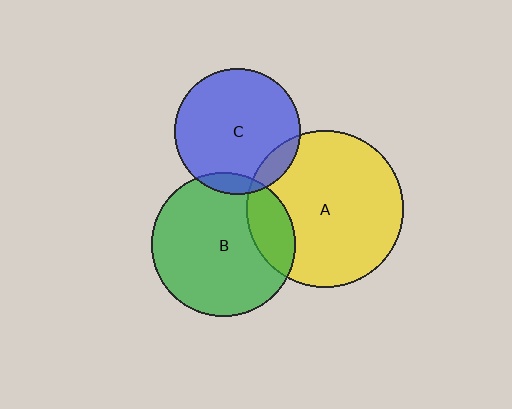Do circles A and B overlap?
Yes.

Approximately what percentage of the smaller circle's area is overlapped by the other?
Approximately 20%.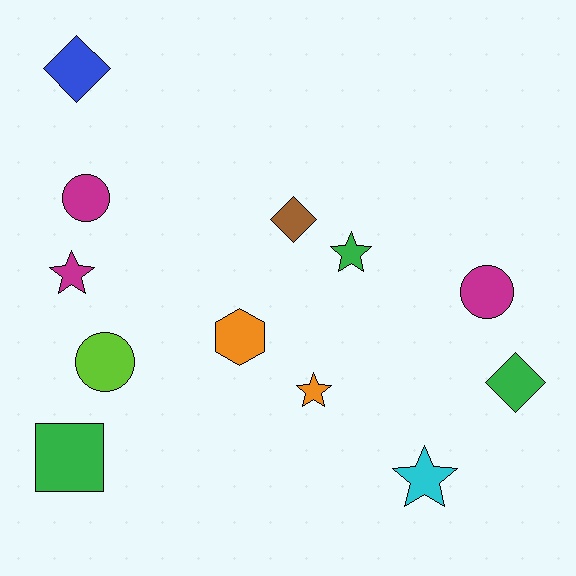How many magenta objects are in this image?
There are 3 magenta objects.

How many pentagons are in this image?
There are no pentagons.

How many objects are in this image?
There are 12 objects.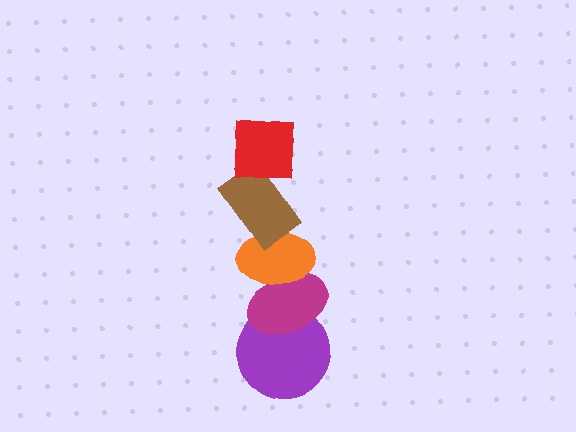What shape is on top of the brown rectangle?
The red square is on top of the brown rectangle.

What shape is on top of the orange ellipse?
The brown rectangle is on top of the orange ellipse.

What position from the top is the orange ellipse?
The orange ellipse is 3rd from the top.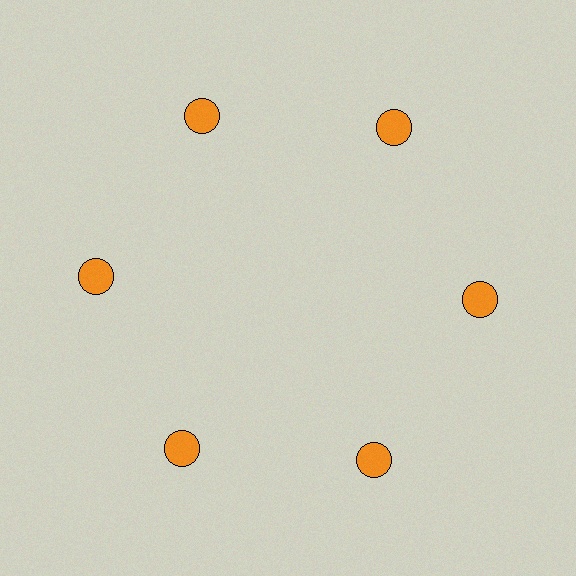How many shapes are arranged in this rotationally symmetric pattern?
There are 6 shapes, arranged in 6 groups of 1.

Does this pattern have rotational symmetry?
Yes, this pattern has 6-fold rotational symmetry. It looks the same after rotating 60 degrees around the center.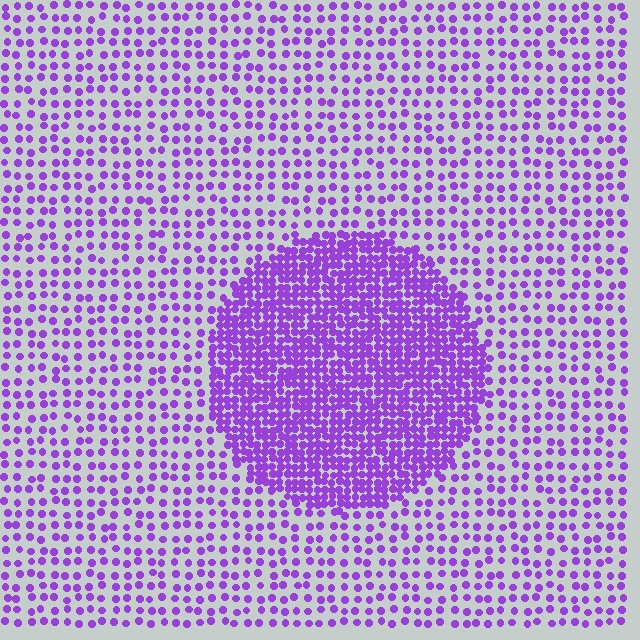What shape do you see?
I see a circle.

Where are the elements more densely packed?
The elements are more densely packed inside the circle boundary.